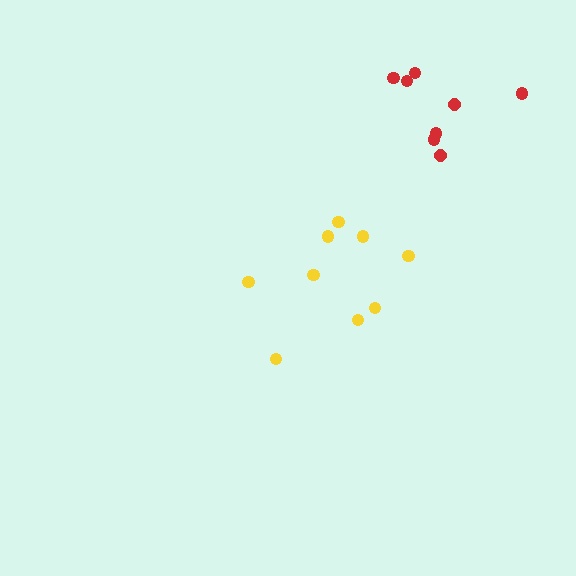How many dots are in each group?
Group 1: 9 dots, Group 2: 8 dots (17 total).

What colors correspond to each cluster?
The clusters are colored: yellow, red.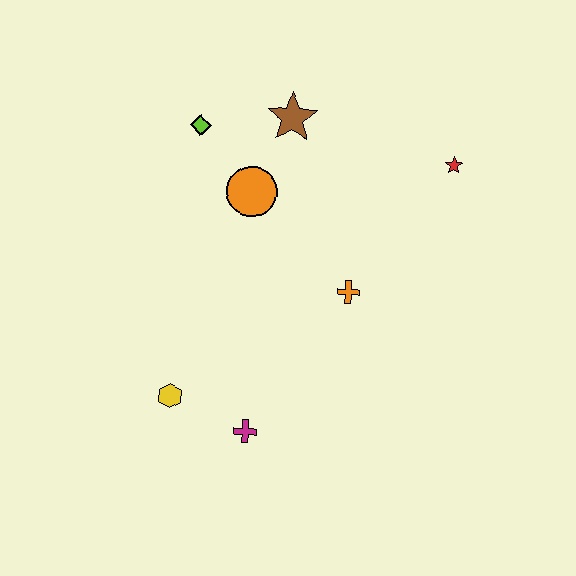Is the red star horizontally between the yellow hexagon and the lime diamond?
No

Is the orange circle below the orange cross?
No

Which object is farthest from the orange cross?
The lime diamond is farthest from the orange cross.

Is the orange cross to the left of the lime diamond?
No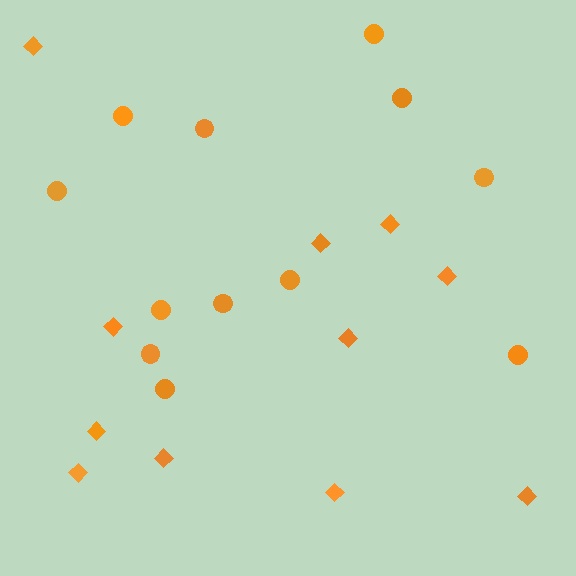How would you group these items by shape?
There are 2 groups: one group of circles (12) and one group of diamonds (11).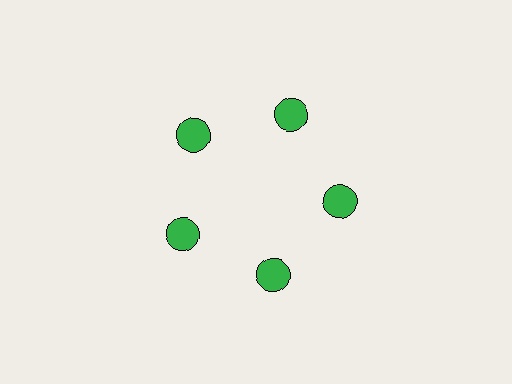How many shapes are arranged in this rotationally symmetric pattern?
There are 5 shapes, arranged in 5 groups of 1.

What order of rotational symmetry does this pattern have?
This pattern has 5-fold rotational symmetry.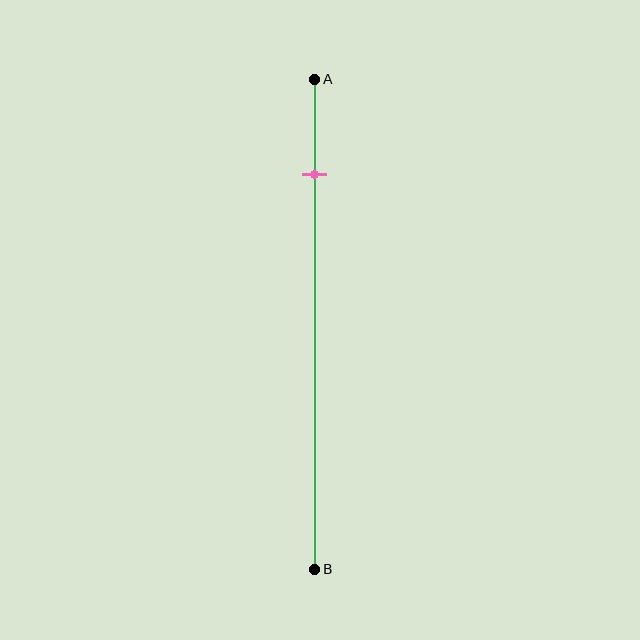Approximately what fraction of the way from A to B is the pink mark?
The pink mark is approximately 20% of the way from A to B.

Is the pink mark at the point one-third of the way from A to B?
No, the mark is at about 20% from A, not at the 33% one-third point.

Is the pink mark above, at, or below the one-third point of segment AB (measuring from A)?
The pink mark is above the one-third point of segment AB.